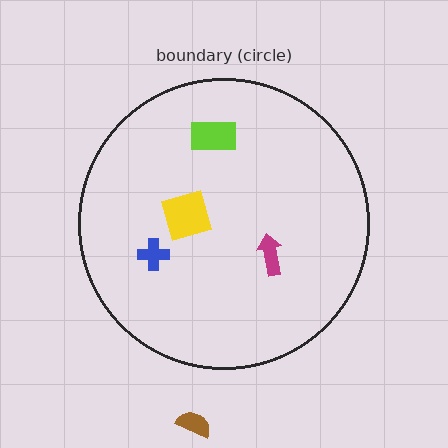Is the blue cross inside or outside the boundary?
Inside.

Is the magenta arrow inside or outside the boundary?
Inside.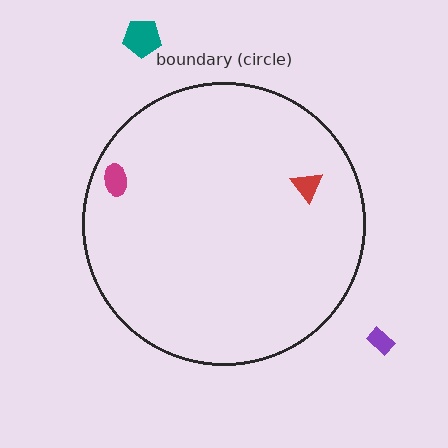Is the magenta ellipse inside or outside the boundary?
Inside.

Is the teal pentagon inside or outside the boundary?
Outside.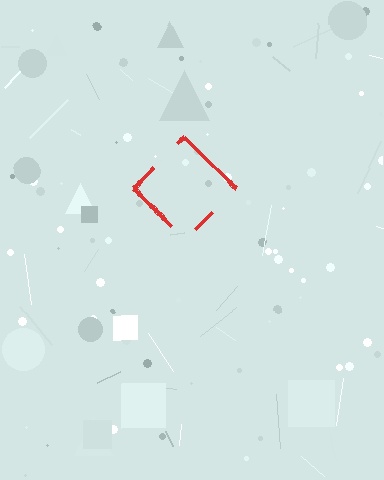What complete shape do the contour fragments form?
The contour fragments form a diamond.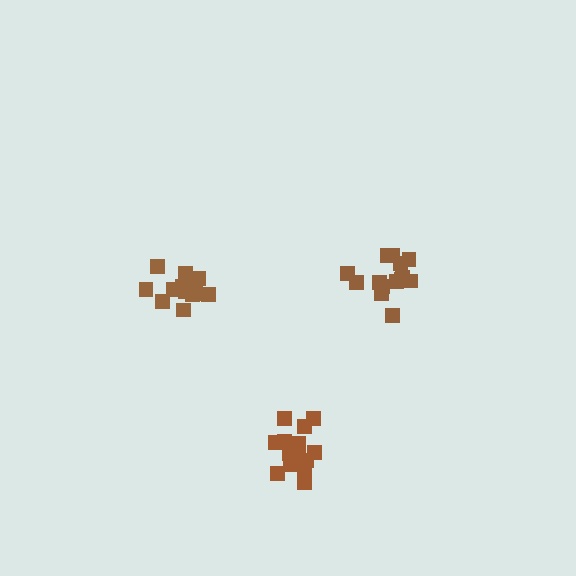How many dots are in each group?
Group 1: 15 dots, Group 2: 14 dots, Group 3: 16 dots (45 total).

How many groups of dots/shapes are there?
There are 3 groups.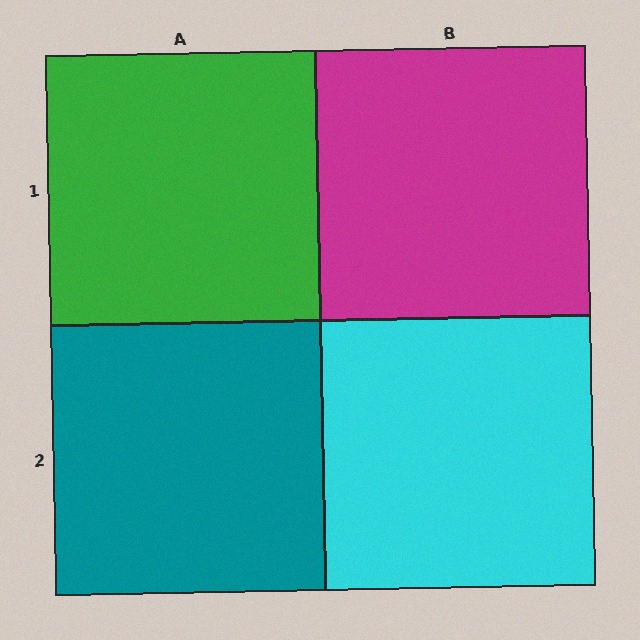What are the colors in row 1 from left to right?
Green, magenta.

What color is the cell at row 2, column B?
Cyan.